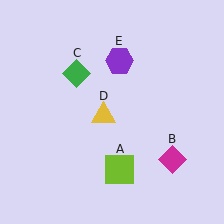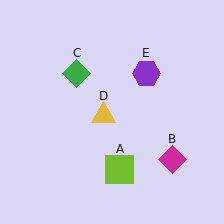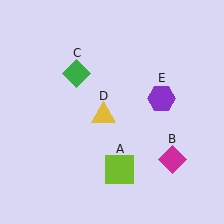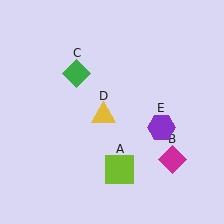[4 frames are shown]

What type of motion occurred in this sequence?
The purple hexagon (object E) rotated clockwise around the center of the scene.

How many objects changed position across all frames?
1 object changed position: purple hexagon (object E).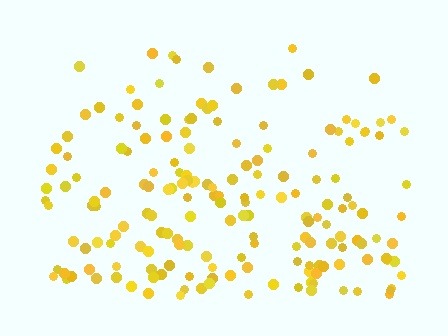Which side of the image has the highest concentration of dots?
The bottom.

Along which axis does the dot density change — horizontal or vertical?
Vertical.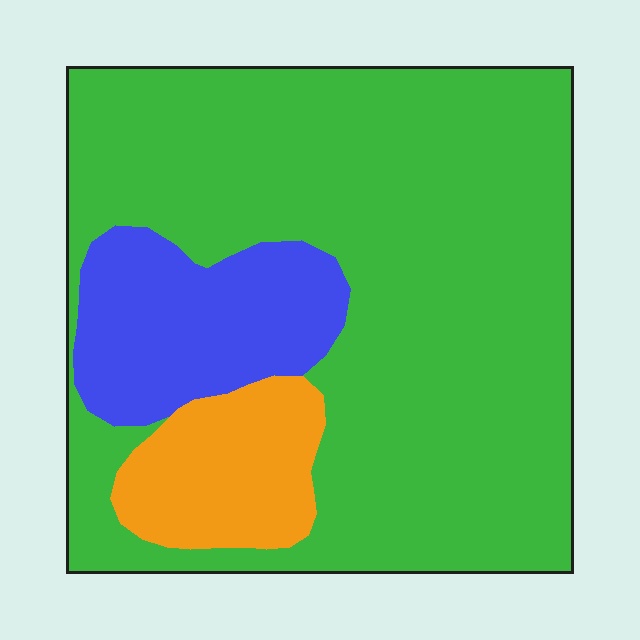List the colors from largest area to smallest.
From largest to smallest: green, blue, orange.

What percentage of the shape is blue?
Blue takes up about one sixth (1/6) of the shape.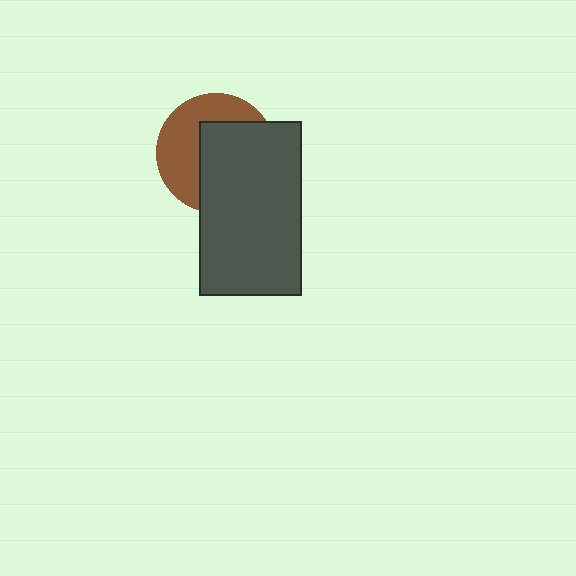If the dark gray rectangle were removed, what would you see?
You would see the complete brown circle.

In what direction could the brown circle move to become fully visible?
The brown circle could move toward the upper-left. That would shift it out from behind the dark gray rectangle entirely.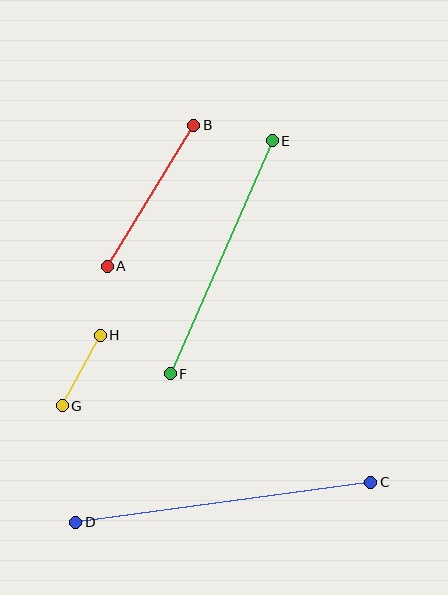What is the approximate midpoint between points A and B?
The midpoint is at approximately (151, 196) pixels.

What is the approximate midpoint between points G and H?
The midpoint is at approximately (81, 370) pixels.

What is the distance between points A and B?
The distance is approximately 165 pixels.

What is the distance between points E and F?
The distance is approximately 254 pixels.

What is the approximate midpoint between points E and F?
The midpoint is at approximately (221, 257) pixels.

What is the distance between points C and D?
The distance is approximately 298 pixels.